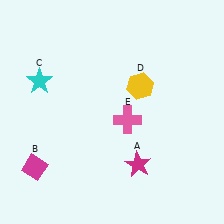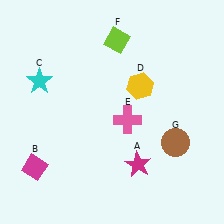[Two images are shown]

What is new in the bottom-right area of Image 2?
A brown circle (G) was added in the bottom-right area of Image 2.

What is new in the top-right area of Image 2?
A lime diamond (F) was added in the top-right area of Image 2.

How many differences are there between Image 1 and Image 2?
There are 2 differences between the two images.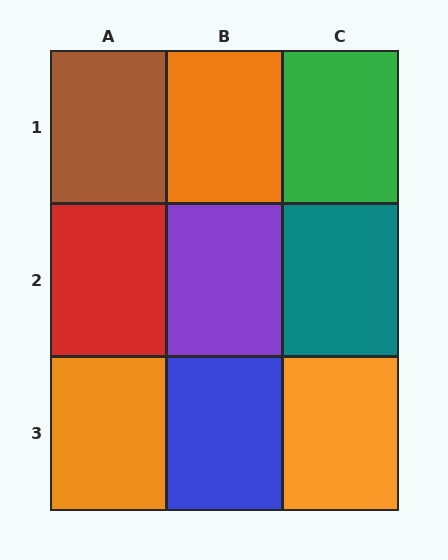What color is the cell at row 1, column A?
Brown.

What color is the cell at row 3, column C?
Orange.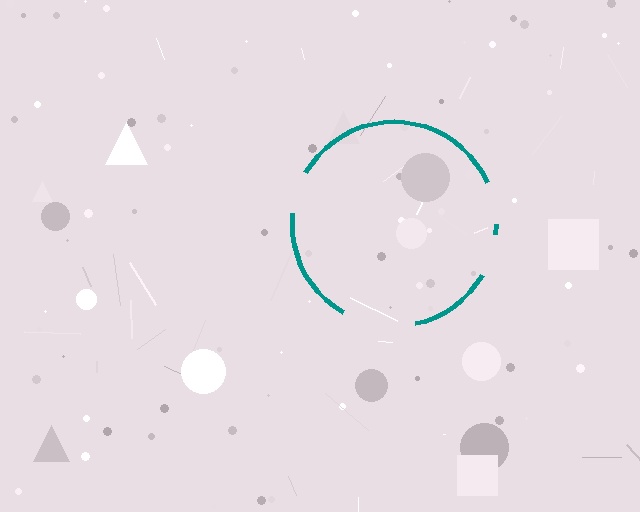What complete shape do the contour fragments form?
The contour fragments form a circle.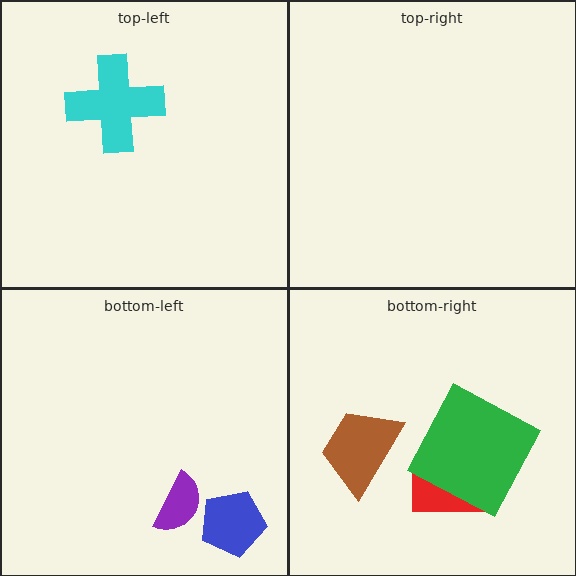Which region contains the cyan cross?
The top-left region.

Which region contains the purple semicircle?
The bottom-left region.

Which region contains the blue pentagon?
The bottom-left region.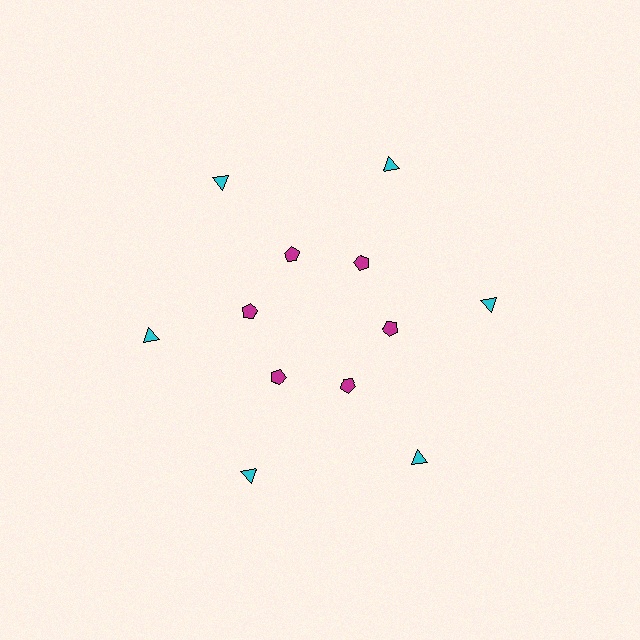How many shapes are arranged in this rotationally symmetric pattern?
There are 12 shapes, arranged in 6 groups of 2.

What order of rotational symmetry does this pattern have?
This pattern has 6-fold rotational symmetry.